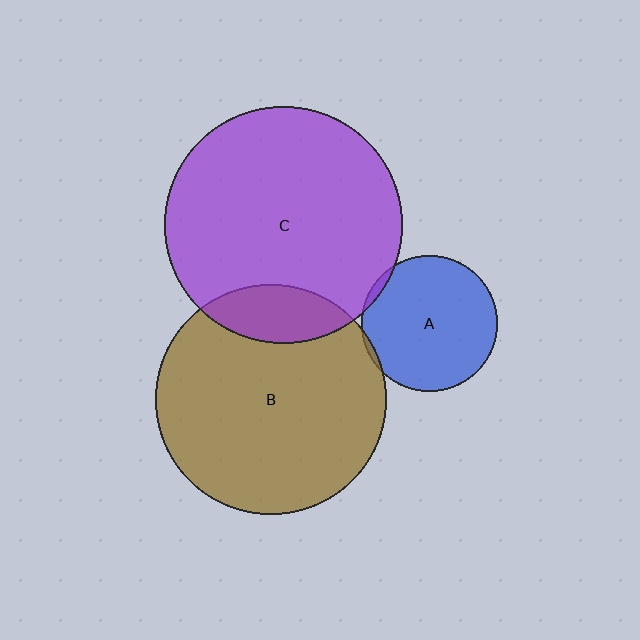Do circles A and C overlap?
Yes.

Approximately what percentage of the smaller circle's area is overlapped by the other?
Approximately 5%.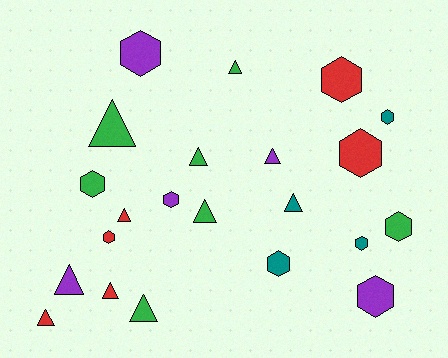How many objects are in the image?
There are 22 objects.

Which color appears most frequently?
Green, with 7 objects.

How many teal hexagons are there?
There are 3 teal hexagons.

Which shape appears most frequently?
Triangle, with 11 objects.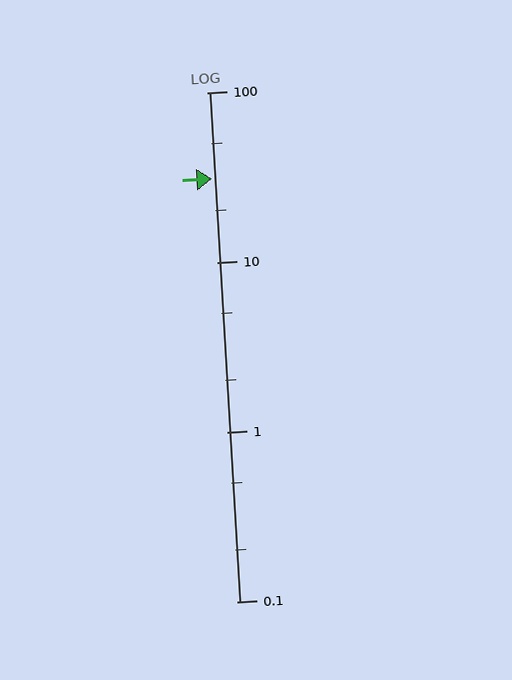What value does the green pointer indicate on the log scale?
The pointer indicates approximately 31.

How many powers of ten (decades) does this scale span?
The scale spans 3 decades, from 0.1 to 100.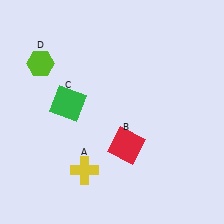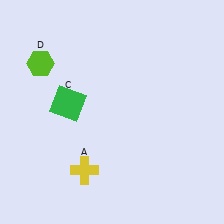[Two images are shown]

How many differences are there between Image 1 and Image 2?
There is 1 difference between the two images.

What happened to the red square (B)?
The red square (B) was removed in Image 2. It was in the bottom-right area of Image 1.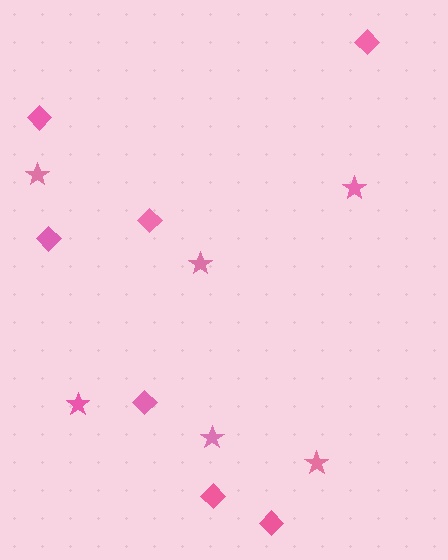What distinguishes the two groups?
There are 2 groups: one group of diamonds (7) and one group of stars (6).